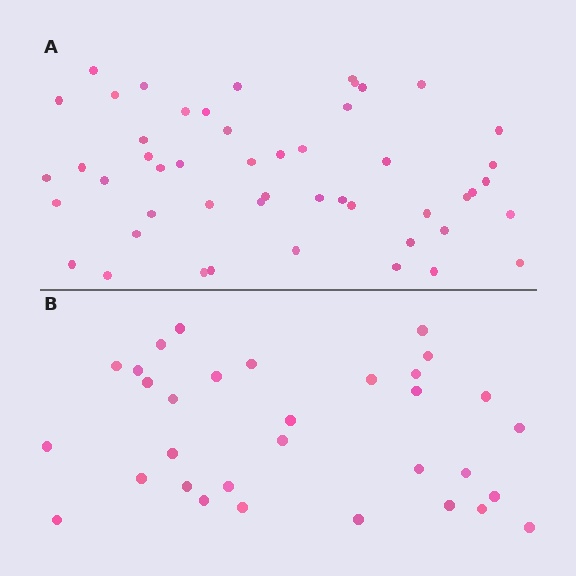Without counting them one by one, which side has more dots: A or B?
Region A (the top region) has more dots.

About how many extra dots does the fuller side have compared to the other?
Region A has approximately 20 more dots than region B.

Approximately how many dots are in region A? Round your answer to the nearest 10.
About 50 dots.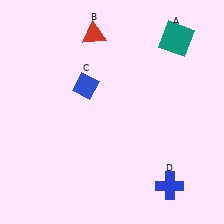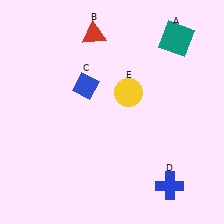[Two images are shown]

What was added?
A yellow circle (E) was added in Image 2.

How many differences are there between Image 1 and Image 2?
There is 1 difference between the two images.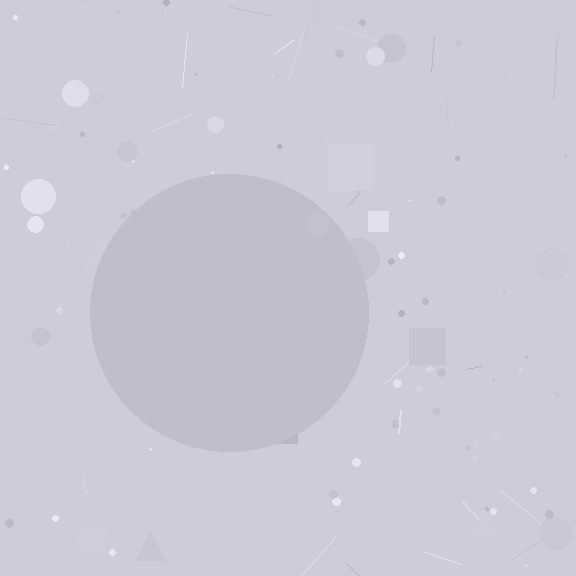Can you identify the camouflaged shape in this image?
The camouflaged shape is a circle.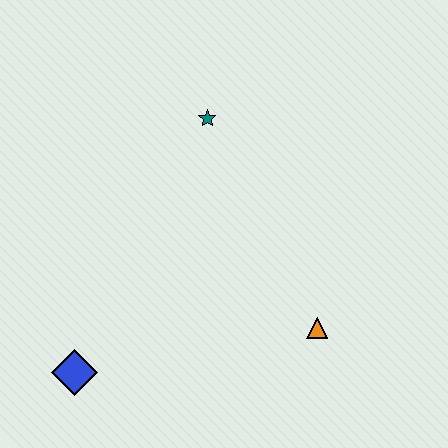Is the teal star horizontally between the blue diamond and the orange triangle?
Yes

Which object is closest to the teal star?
The orange triangle is closest to the teal star.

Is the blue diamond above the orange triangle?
No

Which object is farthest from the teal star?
The blue diamond is farthest from the teal star.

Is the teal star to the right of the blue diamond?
Yes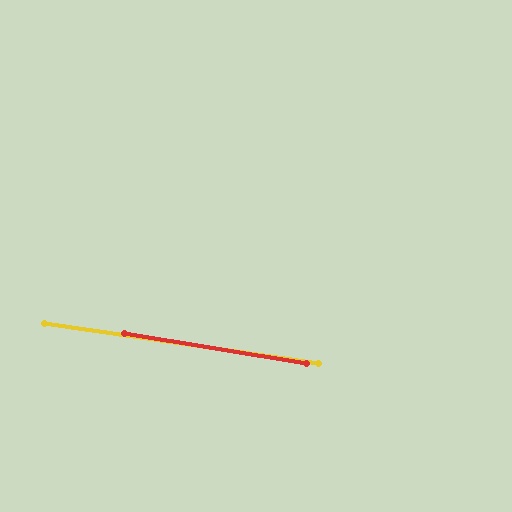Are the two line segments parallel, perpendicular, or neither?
Parallel — their directions differ by only 1.3°.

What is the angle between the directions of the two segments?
Approximately 1 degree.